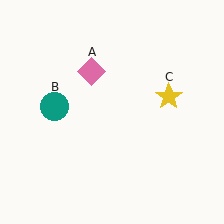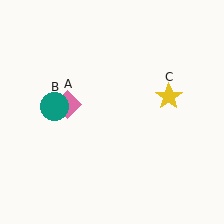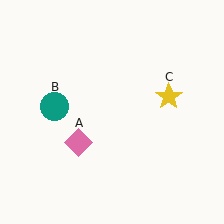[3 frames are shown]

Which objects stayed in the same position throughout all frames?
Teal circle (object B) and yellow star (object C) remained stationary.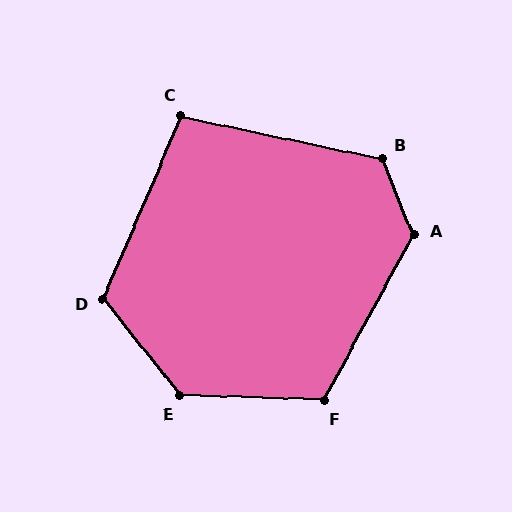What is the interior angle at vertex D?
Approximately 119 degrees (obtuse).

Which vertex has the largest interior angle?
E, at approximately 130 degrees.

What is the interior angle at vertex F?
Approximately 117 degrees (obtuse).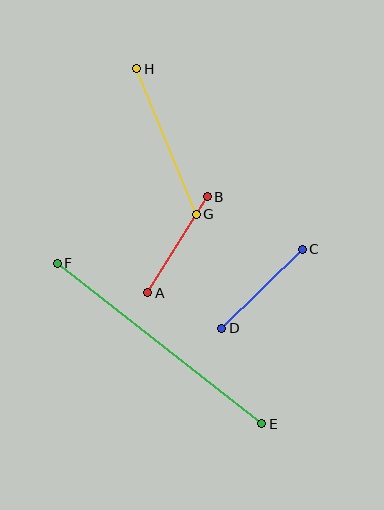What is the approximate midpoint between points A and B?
The midpoint is at approximately (177, 245) pixels.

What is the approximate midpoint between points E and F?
The midpoint is at approximately (159, 343) pixels.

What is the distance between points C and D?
The distance is approximately 113 pixels.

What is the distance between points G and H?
The distance is approximately 157 pixels.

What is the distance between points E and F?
The distance is approximately 260 pixels.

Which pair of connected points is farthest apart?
Points E and F are farthest apart.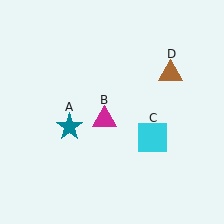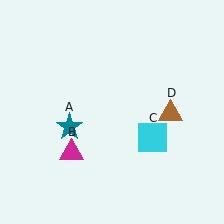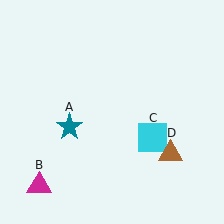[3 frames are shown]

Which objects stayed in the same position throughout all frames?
Teal star (object A) and cyan square (object C) remained stationary.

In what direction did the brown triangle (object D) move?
The brown triangle (object D) moved down.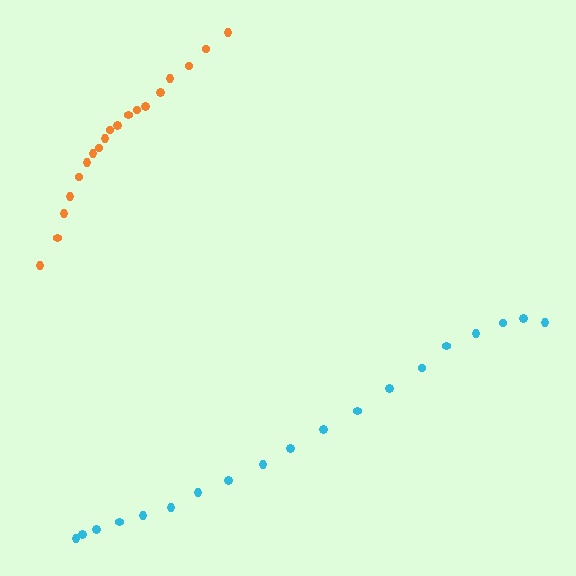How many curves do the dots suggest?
There are 2 distinct paths.